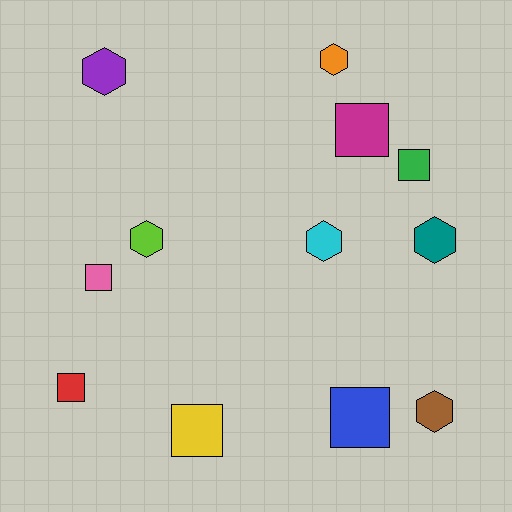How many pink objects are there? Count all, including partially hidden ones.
There is 1 pink object.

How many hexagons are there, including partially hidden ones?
There are 6 hexagons.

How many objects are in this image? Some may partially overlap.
There are 12 objects.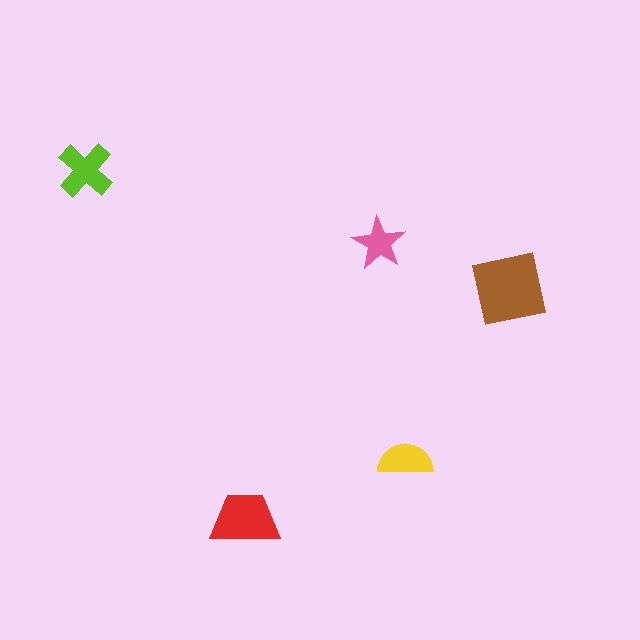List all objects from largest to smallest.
The brown square, the red trapezoid, the lime cross, the yellow semicircle, the pink star.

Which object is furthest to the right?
The brown square is rightmost.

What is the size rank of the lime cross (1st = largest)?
3rd.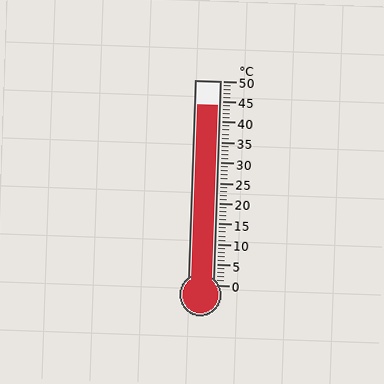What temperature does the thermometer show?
The thermometer shows approximately 44°C.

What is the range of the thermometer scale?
The thermometer scale ranges from 0°C to 50°C.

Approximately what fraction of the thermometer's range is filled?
The thermometer is filled to approximately 90% of its range.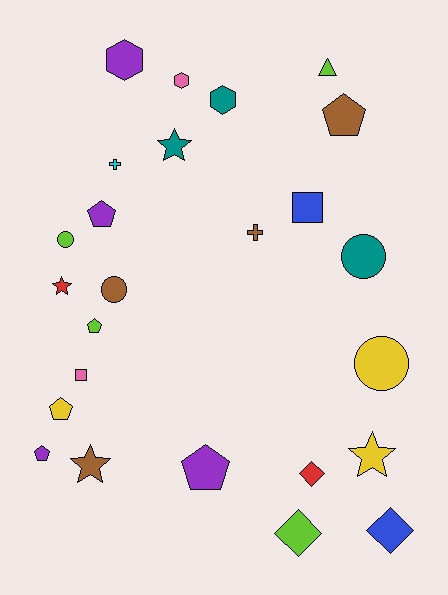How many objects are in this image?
There are 25 objects.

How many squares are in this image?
There are 2 squares.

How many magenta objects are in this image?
There are no magenta objects.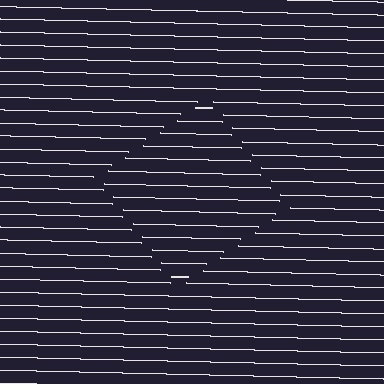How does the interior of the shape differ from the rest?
The interior of the shape contains the same grating, shifted by half a period — the contour is defined by the phase discontinuity where line-ends from the inner and outer gratings abut.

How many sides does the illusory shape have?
4 sides — the line-ends trace a square.